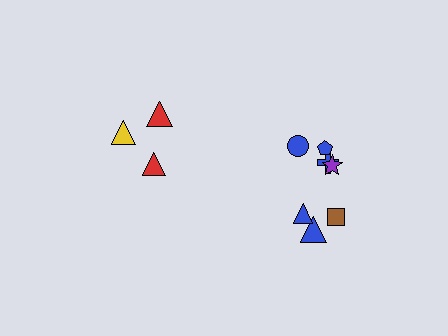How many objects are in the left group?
There are 3 objects.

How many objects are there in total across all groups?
There are 10 objects.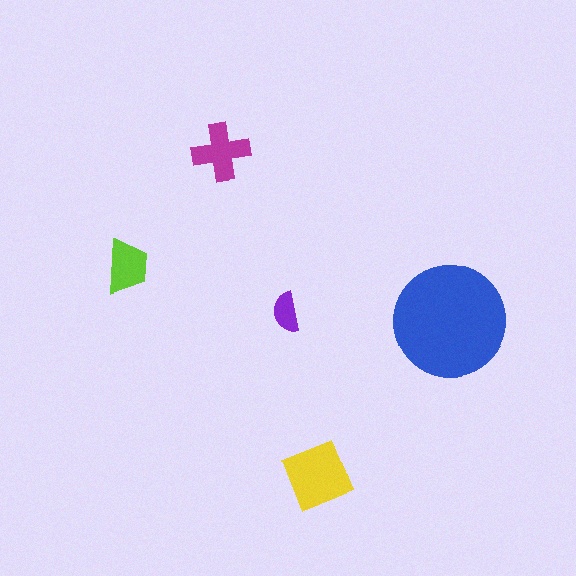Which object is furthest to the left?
The lime trapezoid is leftmost.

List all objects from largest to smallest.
The blue circle, the yellow square, the magenta cross, the lime trapezoid, the purple semicircle.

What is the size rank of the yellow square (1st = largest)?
2nd.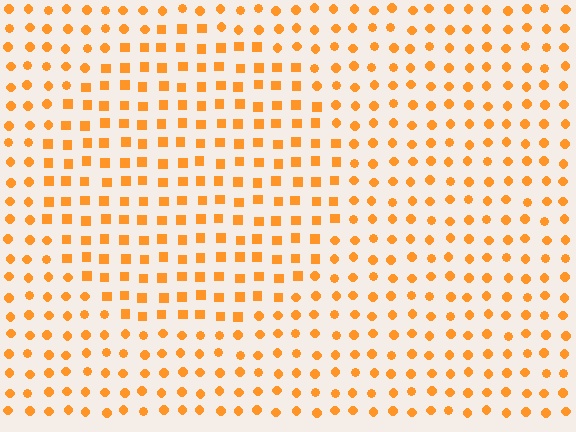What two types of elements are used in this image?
The image uses squares inside the circle region and circles outside it.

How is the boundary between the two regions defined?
The boundary is defined by a change in element shape: squares inside vs. circles outside. All elements share the same color and spacing.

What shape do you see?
I see a circle.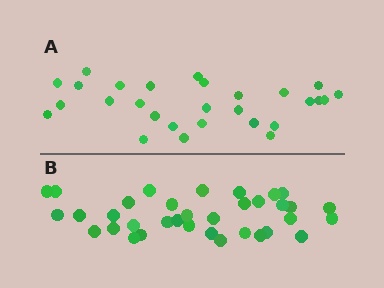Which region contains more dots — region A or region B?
Region B (the bottom region) has more dots.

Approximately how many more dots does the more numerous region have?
Region B has roughly 8 or so more dots than region A.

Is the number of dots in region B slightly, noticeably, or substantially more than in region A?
Region B has noticeably more, but not dramatically so. The ratio is roughly 1.2 to 1.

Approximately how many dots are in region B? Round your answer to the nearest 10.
About 40 dots. (The exact count is 35, which rounds to 40.)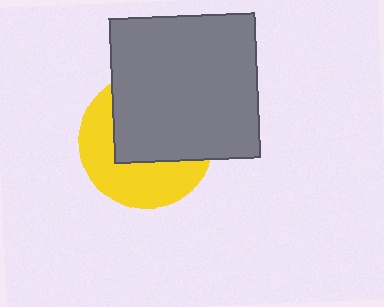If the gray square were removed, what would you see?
You would see the complete yellow circle.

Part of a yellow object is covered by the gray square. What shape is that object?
It is a circle.